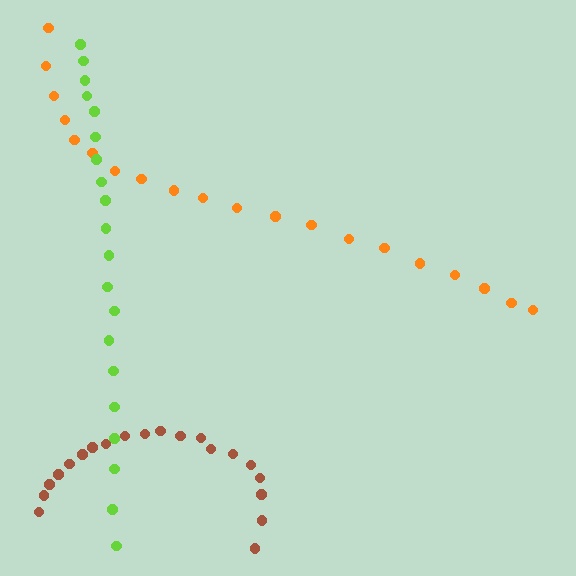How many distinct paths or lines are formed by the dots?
There are 3 distinct paths.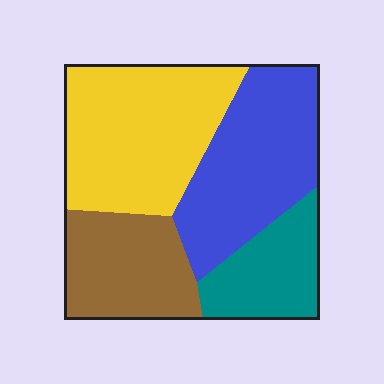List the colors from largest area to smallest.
From largest to smallest: yellow, blue, brown, teal.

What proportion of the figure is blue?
Blue takes up between a quarter and a half of the figure.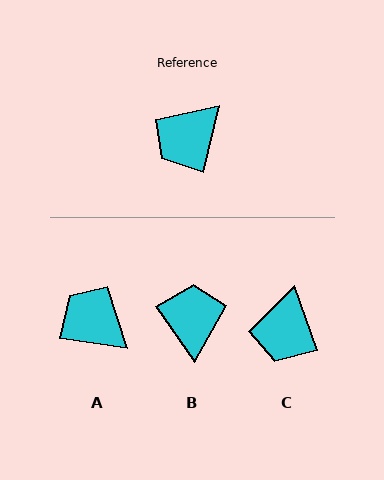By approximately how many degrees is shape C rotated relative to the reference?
Approximately 33 degrees counter-clockwise.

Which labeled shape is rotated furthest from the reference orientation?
B, about 131 degrees away.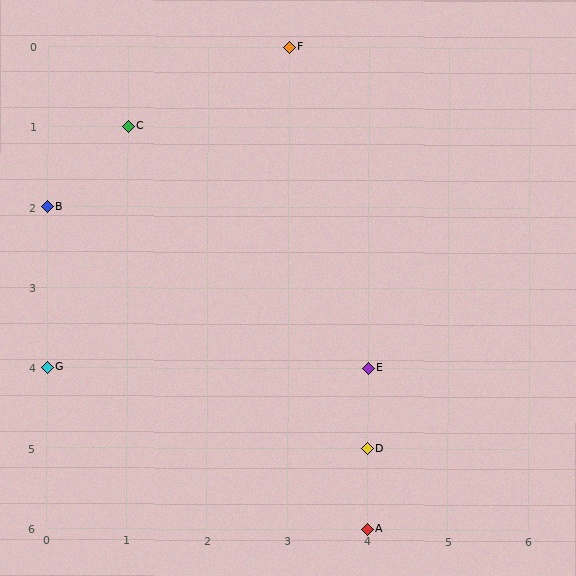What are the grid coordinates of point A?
Point A is at grid coordinates (4, 6).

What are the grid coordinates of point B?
Point B is at grid coordinates (0, 2).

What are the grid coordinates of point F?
Point F is at grid coordinates (3, 0).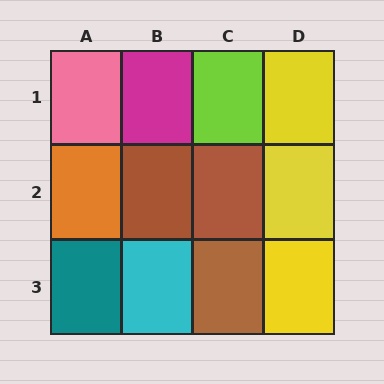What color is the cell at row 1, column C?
Lime.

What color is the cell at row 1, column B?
Magenta.